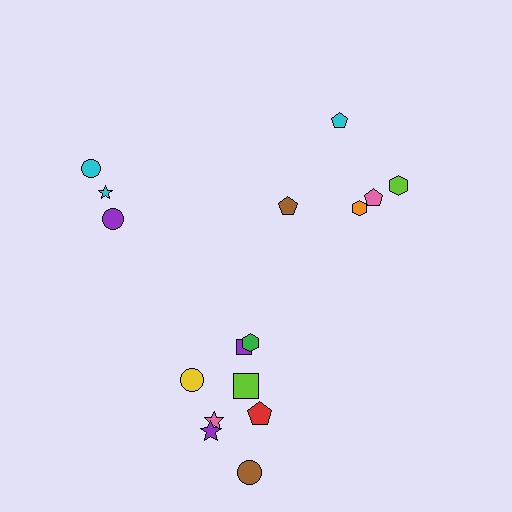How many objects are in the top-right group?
There are 5 objects.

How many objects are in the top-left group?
There are 3 objects.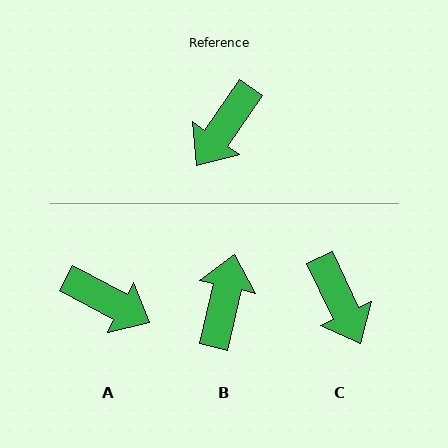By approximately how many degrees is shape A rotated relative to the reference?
Approximately 97 degrees counter-clockwise.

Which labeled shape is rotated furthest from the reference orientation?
B, about 158 degrees away.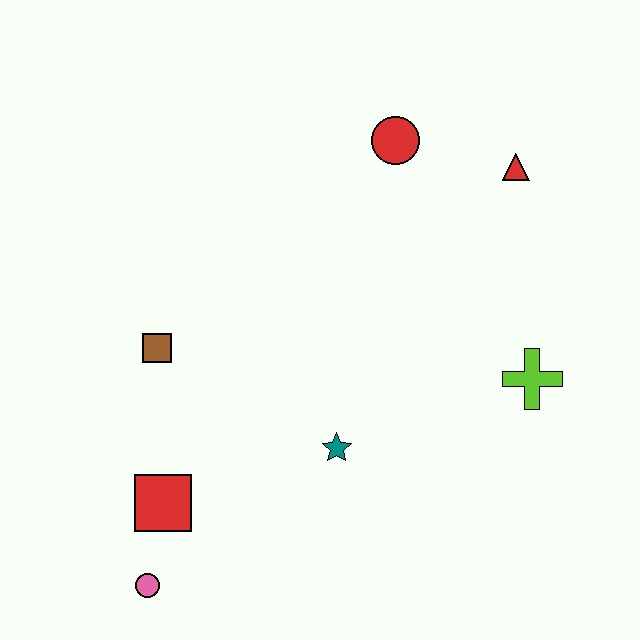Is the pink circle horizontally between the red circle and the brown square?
No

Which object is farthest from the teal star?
The red triangle is farthest from the teal star.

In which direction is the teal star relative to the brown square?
The teal star is to the right of the brown square.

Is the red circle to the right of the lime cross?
No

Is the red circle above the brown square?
Yes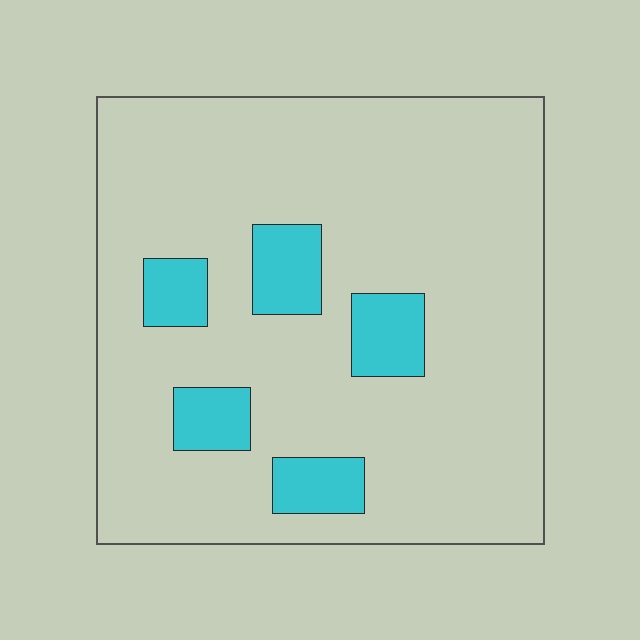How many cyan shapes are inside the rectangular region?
5.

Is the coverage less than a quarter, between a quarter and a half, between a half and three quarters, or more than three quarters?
Less than a quarter.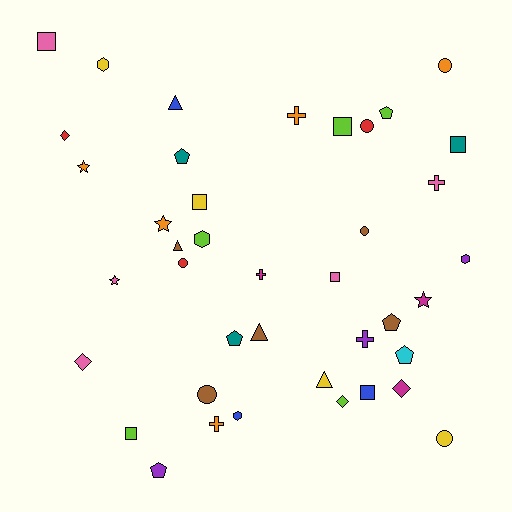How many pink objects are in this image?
There are 5 pink objects.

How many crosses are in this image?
There are 5 crosses.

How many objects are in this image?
There are 40 objects.